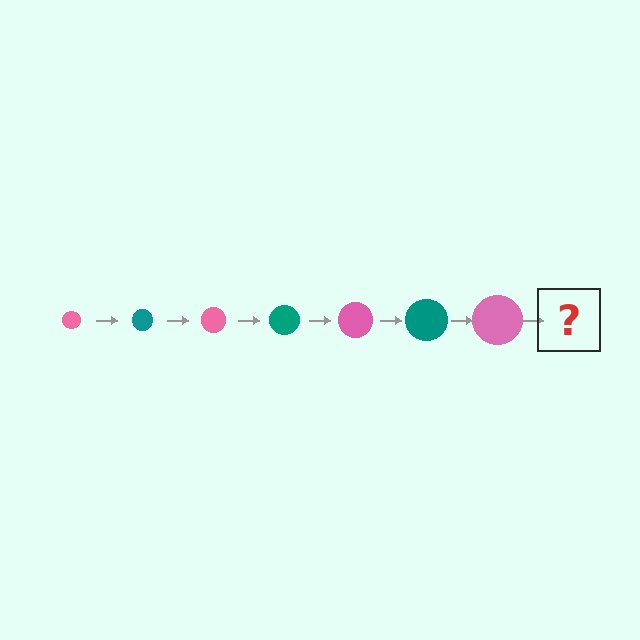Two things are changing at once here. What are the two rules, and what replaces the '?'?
The two rules are that the circle grows larger each step and the color cycles through pink and teal. The '?' should be a teal circle, larger than the previous one.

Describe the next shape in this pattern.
It should be a teal circle, larger than the previous one.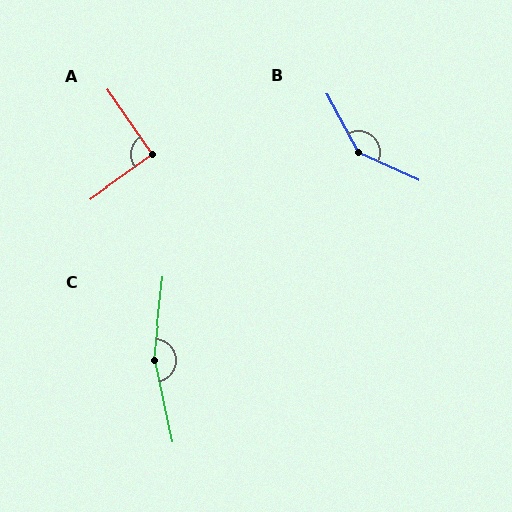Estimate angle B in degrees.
Approximately 143 degrees.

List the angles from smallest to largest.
A (92°), B (143°), C (161°).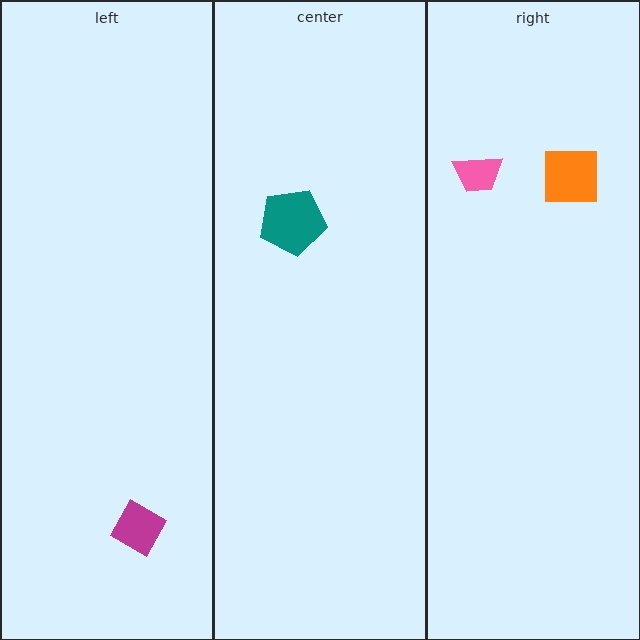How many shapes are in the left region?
1.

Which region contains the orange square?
The right region.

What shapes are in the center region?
The teal pentagon.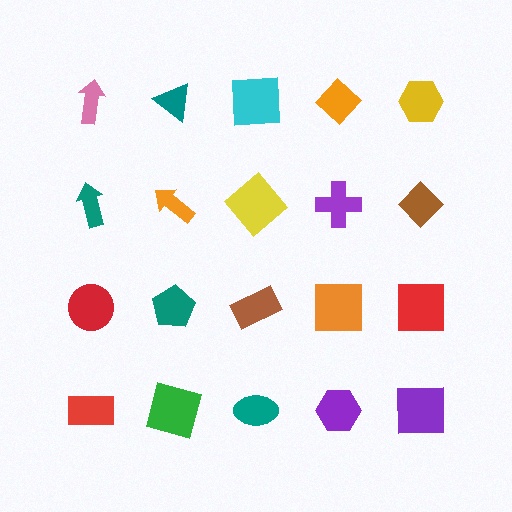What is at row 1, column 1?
A pink arrow.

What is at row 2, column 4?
A purple cross.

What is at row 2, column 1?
A teal arrow.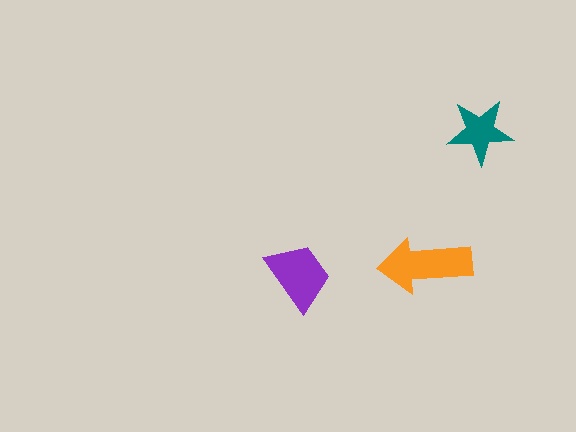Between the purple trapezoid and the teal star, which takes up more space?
The purple trapezoid.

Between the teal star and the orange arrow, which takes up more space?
The orange arrow.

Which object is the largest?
The orange arrow.